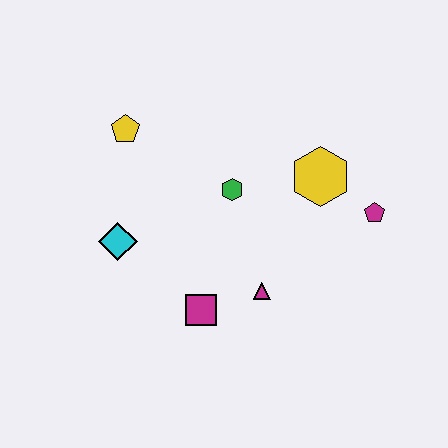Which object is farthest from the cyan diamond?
The magenta pentagon is farthest from the cyan diamond.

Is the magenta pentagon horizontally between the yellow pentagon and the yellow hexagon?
No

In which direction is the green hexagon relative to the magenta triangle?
The green hexagon is above the magenta triangle.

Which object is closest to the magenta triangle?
The magenta square is closest to the magenta triangle.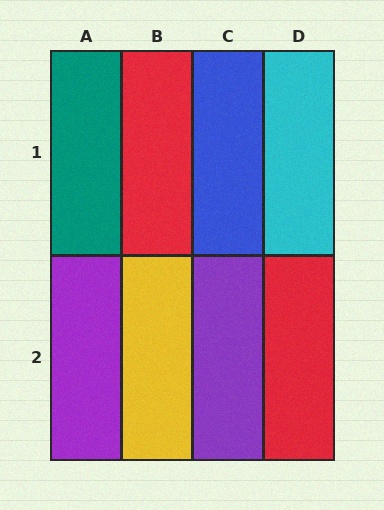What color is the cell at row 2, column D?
Red.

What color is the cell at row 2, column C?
Purple.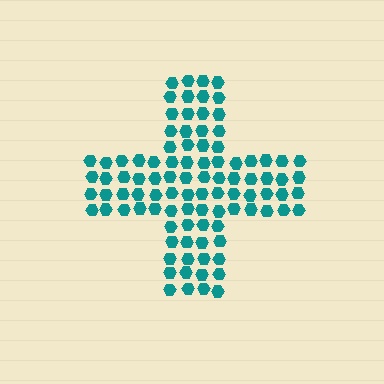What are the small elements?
The small elements are hexagons.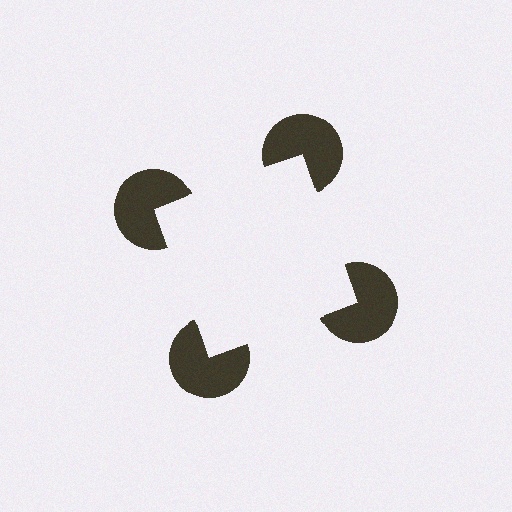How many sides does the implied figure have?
4 sides.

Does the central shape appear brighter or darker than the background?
It typically appears slightly brighter than the background, even though no actual brightness change is drawn.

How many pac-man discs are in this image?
There are 4 — one at each vertex of the illusory square.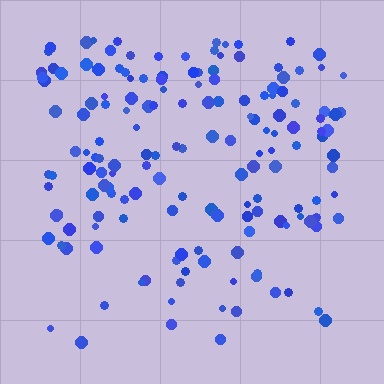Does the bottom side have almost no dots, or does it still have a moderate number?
Still a moderate number, just noticeably fewer than the top.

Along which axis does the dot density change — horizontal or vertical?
Vertical.